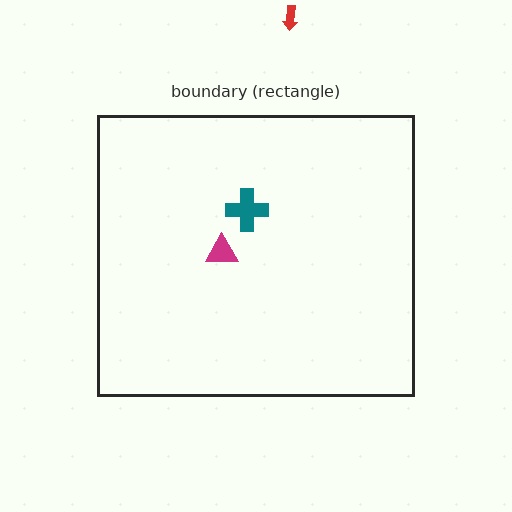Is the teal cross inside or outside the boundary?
Inside.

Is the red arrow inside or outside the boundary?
Outside.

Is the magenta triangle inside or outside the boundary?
Inside.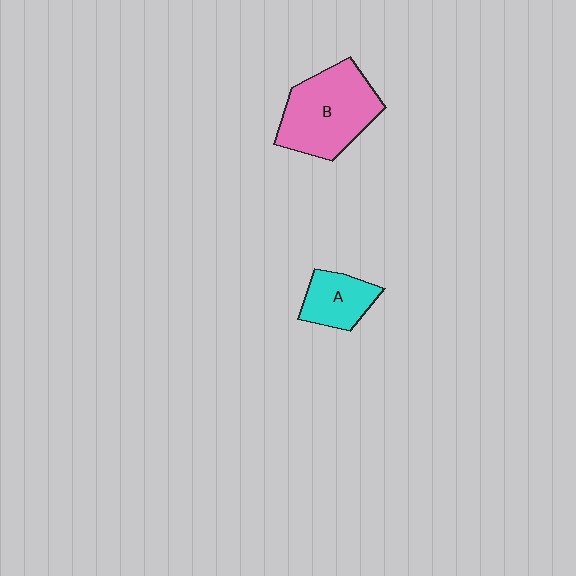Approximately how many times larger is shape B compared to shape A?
Approximately 2.0 times.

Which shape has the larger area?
Shape B (pink).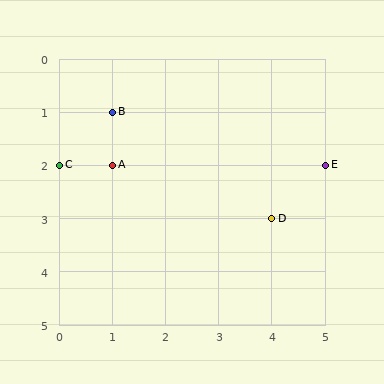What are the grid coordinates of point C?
Point C is at grid coordinates (0, 2).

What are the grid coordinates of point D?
Point D is at grid coordinates (4, 3).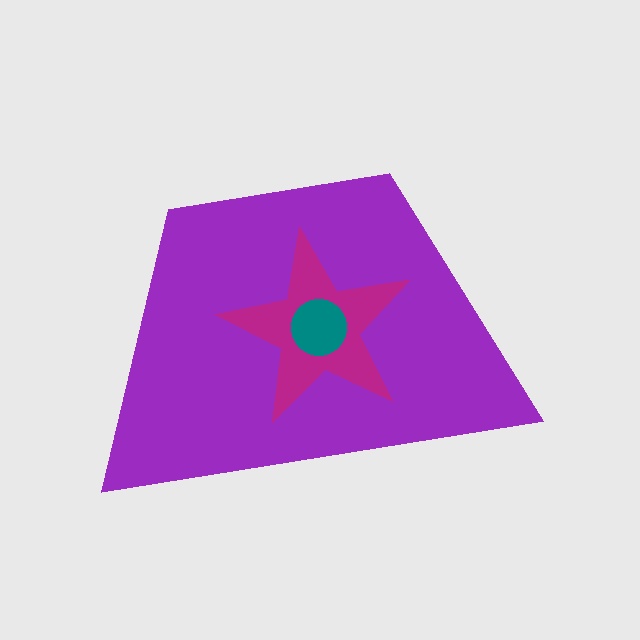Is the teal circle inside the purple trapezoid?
Yes.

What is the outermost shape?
The purple trapezoid.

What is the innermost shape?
The teal circle.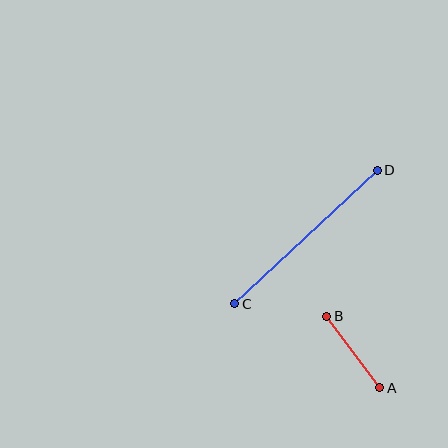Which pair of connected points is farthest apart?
Points C and D are farthest apart.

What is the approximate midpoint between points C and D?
The midpoint is at approximately (306, 237) pixels.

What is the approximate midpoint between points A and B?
The midpoint is at approximately (353, 352) pixels.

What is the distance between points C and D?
The distance is approximately 195 pixels.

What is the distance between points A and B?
The distance is approximately 89 pixels.